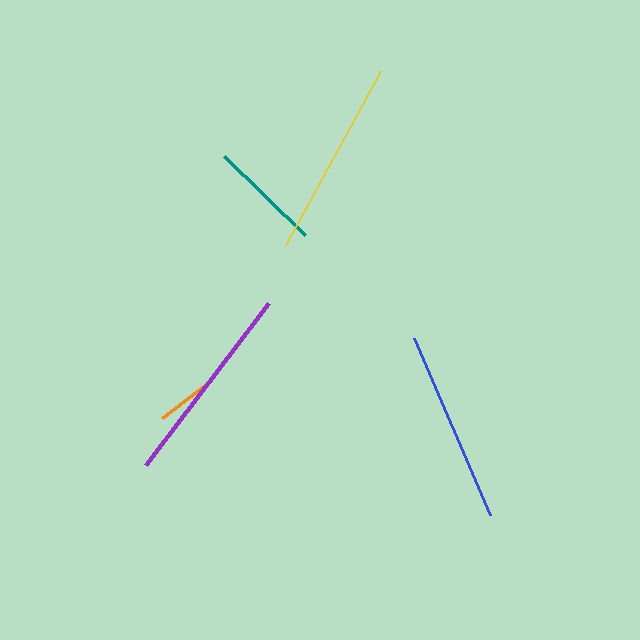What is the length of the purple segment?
The purple segment is approximately 203 pixels long.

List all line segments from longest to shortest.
From longest to shortest: purple, yellow, blue, teal, orange.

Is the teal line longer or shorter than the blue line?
The blue line is longer than the teal line.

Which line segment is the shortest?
The orange line is the shortest at approximately 60 pixels.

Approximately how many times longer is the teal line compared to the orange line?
The teal line is approximately 1.9 times the length of the orange line.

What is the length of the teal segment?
The teal segment is approximately 113 pixels long.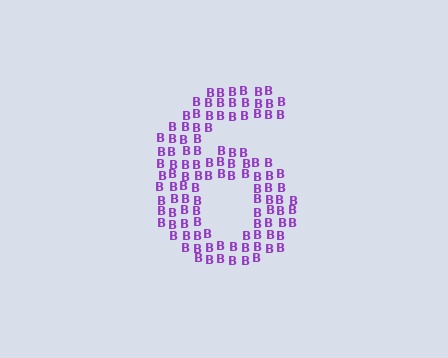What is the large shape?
The large shape is the digit 6.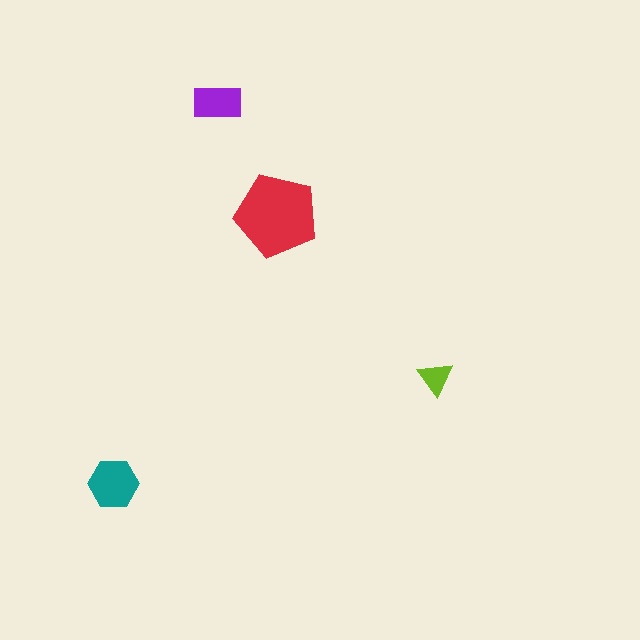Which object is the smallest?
The lime triangle.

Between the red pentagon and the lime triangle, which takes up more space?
The red pentagon.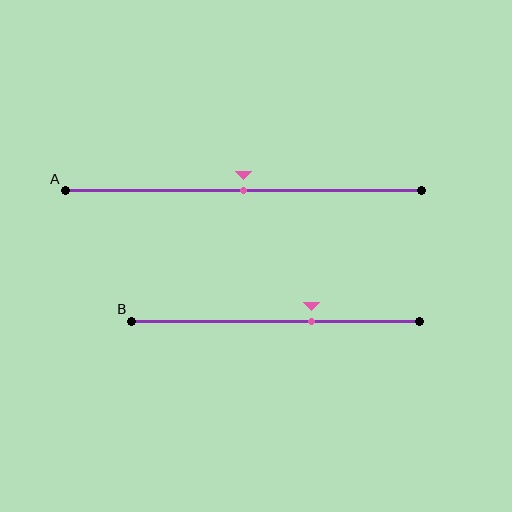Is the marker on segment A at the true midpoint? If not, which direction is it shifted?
Yes, the marker on segment A is at the true midpoint.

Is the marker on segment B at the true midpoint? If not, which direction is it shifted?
No, the marker on segment B is shifted to the right by about 12% of the segment length.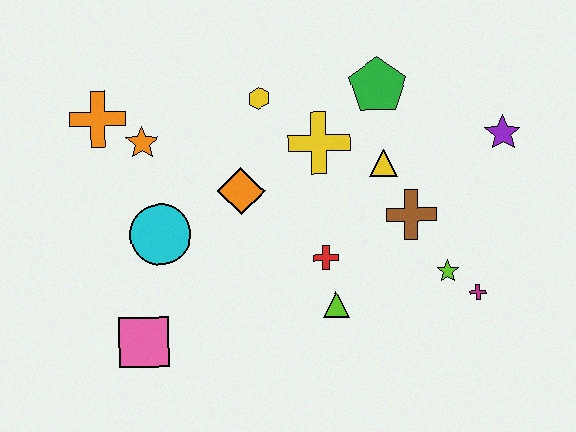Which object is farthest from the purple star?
The pink square is farthest from the purple star.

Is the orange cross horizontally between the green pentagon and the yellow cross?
No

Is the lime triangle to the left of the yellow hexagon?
No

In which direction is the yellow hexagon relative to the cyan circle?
The yellow hexagon is above the cyan circle.